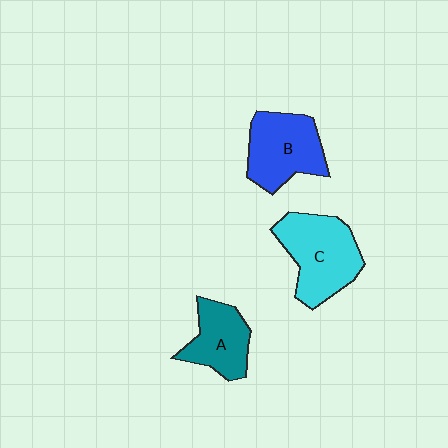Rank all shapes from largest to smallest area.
From largest to smallest: C (cyan), B (blue), A (teal).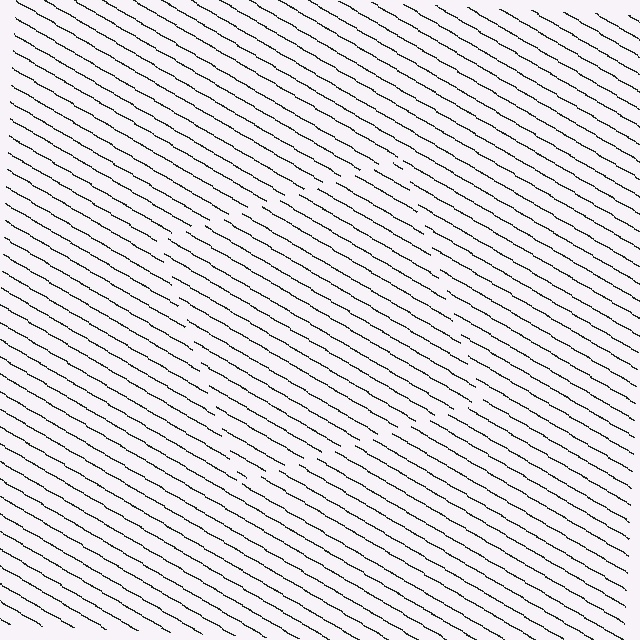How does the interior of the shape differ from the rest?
The interior of the shape contains the same grating, shifted by half a period — the contour is defined by the phase discontinuity where line-ends from the inner and outer gratings abut.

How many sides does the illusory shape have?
4 sides — the line-ends trace a square.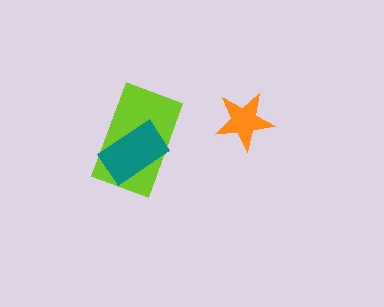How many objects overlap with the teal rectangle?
1 object overlaps with the teal rectangle.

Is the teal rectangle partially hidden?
No, no other shape covers it.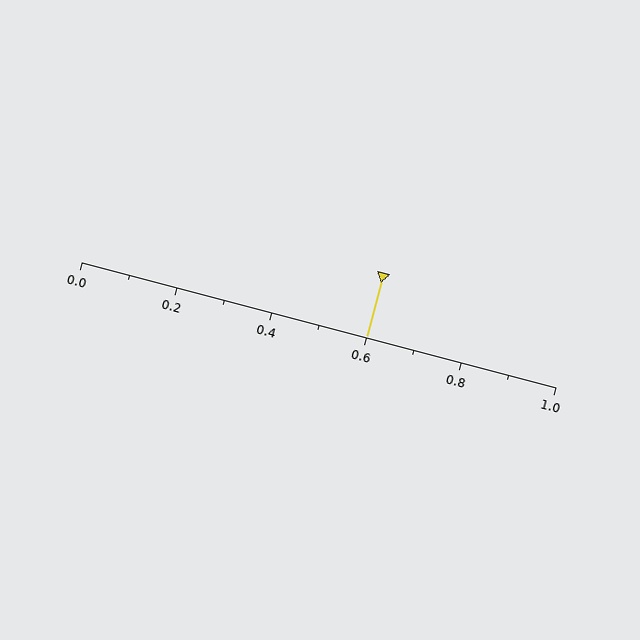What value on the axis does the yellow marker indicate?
The marker indicates approximately 0.6.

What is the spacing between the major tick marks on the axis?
The major ticks are spaced 0.2 apart.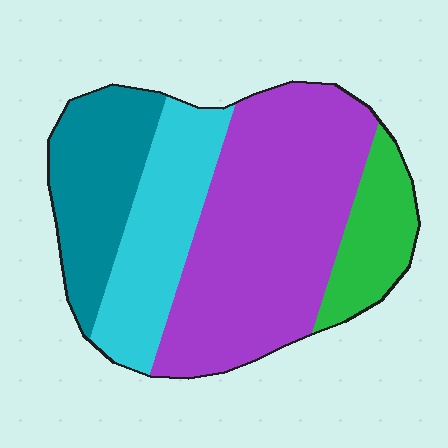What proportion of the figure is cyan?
Cyan covers 21% of the figure.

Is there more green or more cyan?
Cyan.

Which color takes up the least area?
Green, at roughly 15%.